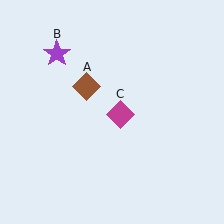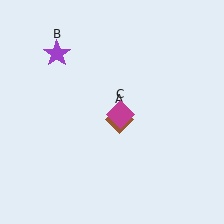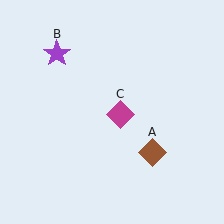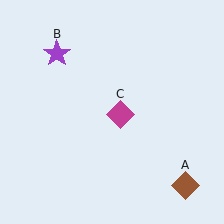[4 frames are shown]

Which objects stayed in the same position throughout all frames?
Purple star (object B) and magenta diamond (object C) remained stationary.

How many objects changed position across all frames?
1 object changed position: brown diamond (object A).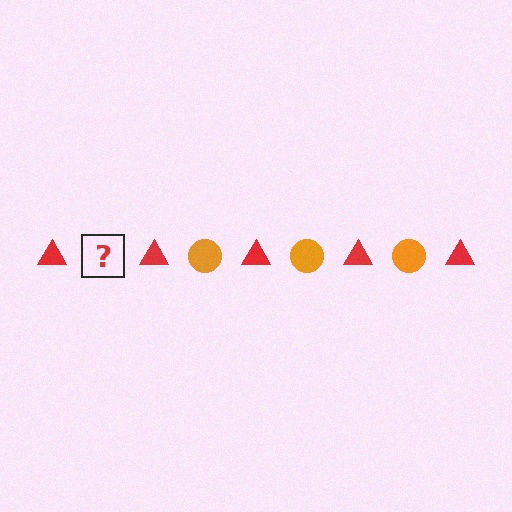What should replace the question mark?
The question mark should be replaced with an orange circle.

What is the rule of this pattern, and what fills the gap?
The rule is that the pattern alternates between red triangle and orange circle. The gap should be filled with an orange circle.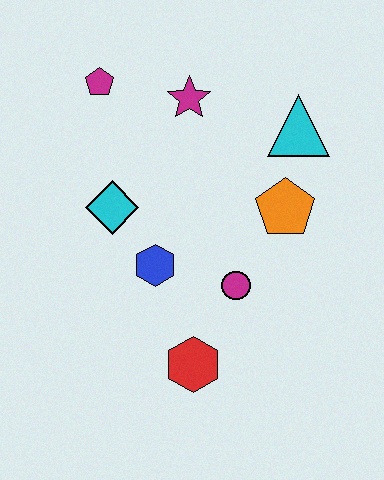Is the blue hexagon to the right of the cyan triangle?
No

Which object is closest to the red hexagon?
The magenta circle is closest to the red hexagon.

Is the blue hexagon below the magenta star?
Yes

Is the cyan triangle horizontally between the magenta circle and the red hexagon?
No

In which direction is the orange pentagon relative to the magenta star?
The orange pentagon is below the magenta star.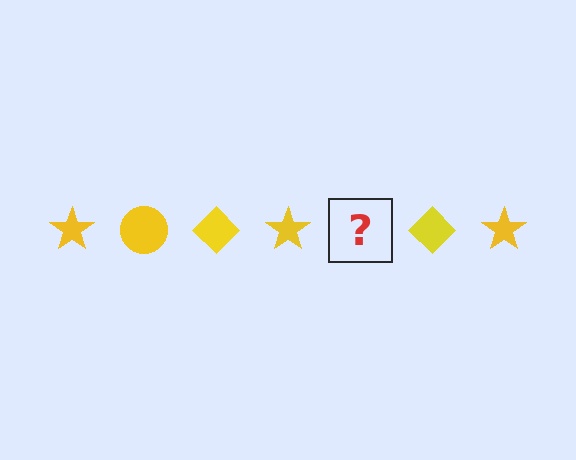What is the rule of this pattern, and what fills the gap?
The rule is that the pattern cycles through star, circle, diamond shapes in yellow. The gap should be filled with a yellow circle.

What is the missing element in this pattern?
The missing element is a yellow circle.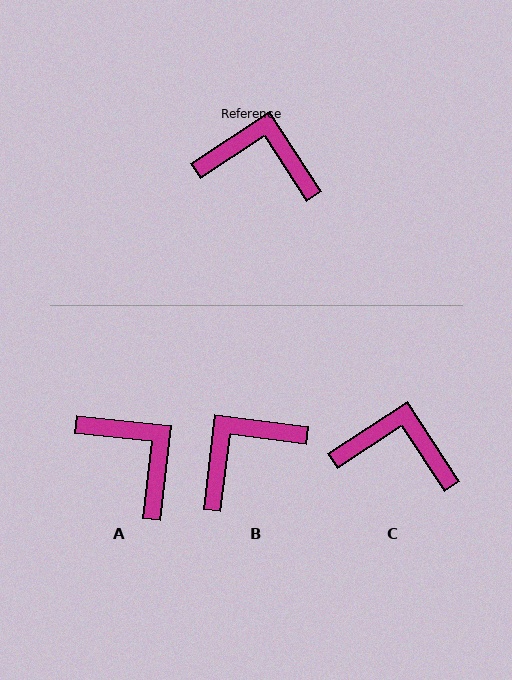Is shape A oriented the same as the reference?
No, it is off by about 39 degrees.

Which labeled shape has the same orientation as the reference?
C.